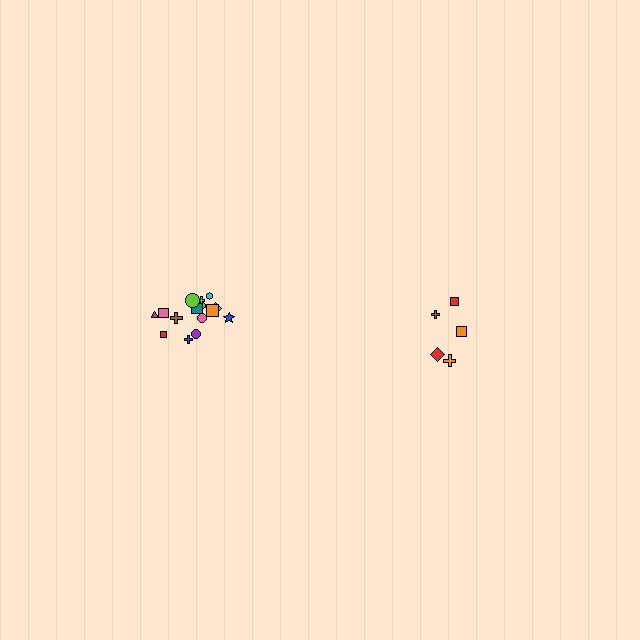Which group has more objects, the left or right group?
The left group.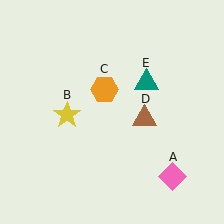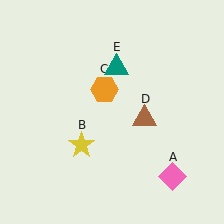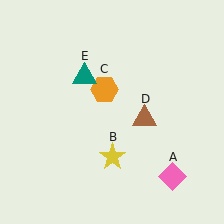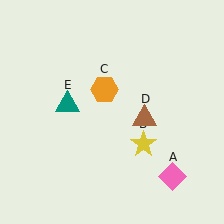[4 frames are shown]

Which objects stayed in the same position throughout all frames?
Pink diamond (object A) and orange hexagon (object C) and brown triangle (object D) remained stationary.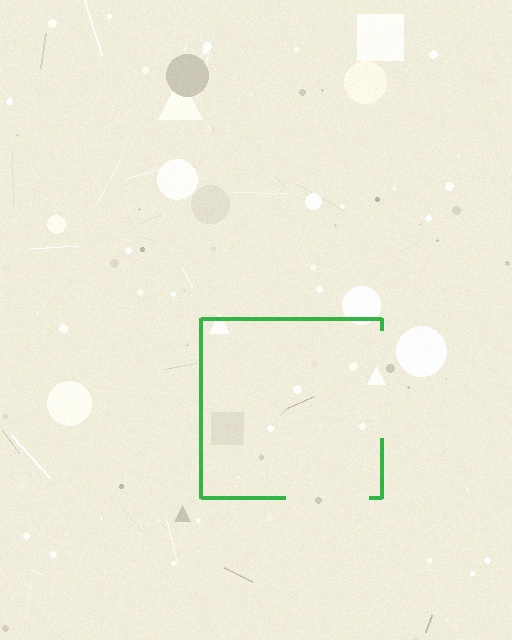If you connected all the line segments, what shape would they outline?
They would outline a square.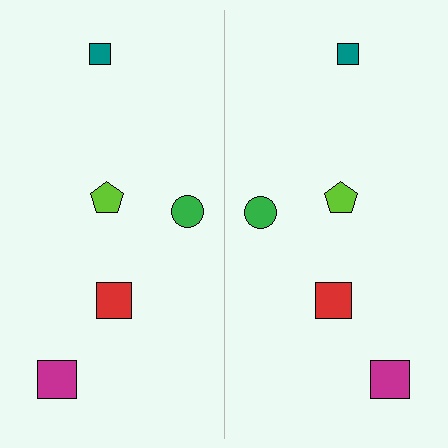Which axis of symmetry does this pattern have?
The pattern has a vertical axis of symmetry running through the center of the image.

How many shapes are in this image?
There are 10 shapes in this image.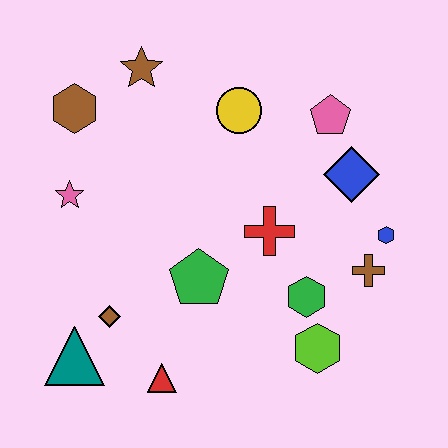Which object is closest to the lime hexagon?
The green hexagon is closest to the lime hexagon.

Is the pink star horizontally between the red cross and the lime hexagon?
No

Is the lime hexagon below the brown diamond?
Yes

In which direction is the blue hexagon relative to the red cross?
The blue hexagon is to the right of the red cross.